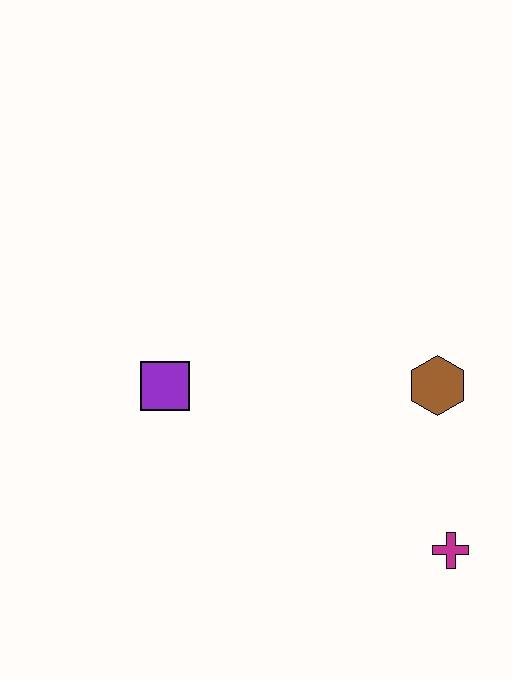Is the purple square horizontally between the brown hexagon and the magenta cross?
No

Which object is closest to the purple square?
The brown hexagon is closest to the purple square.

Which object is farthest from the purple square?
The magenta cross is farthest from the purple square.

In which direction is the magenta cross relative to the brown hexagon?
The magenta cross is below the brown hexagon.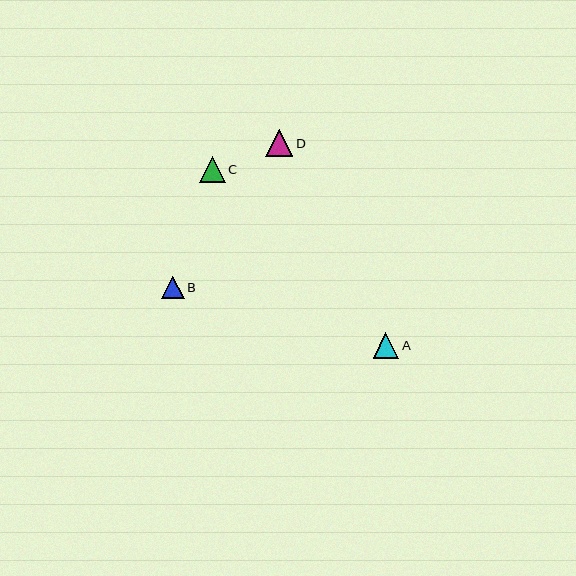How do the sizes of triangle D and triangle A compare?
Triangle D and triangle A are approximately the same size.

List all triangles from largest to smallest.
From largest to smallest: D, C, A, B.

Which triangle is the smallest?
Triangle B is the smallest with a size of approximately 22 pixels.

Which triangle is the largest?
Triangle D is the largest with a size of approximately 27 pixels.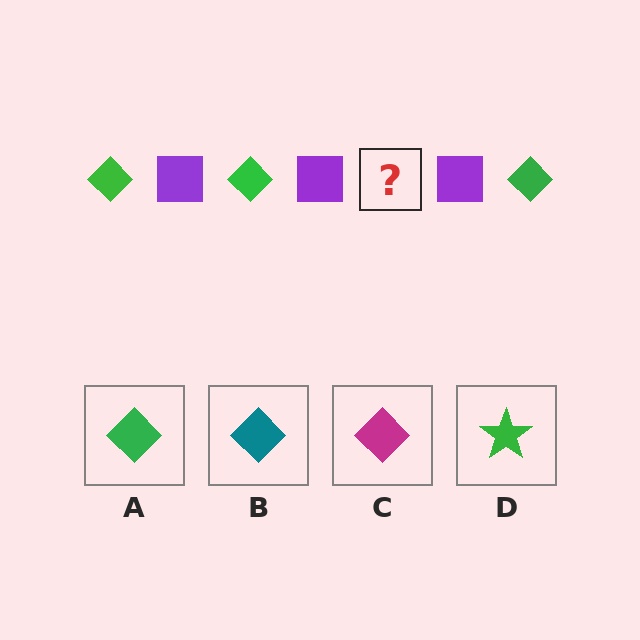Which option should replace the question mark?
Option A.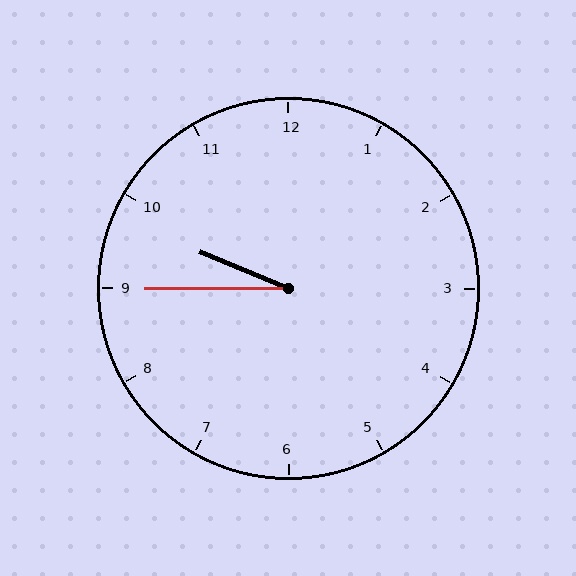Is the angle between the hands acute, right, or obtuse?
It is acute.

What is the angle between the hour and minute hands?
Approximately 22 degrees.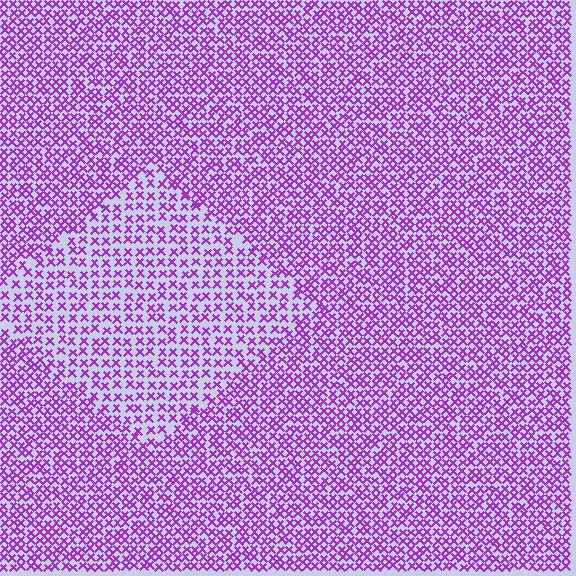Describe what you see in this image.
The image contains small purple elements arranged at two different densities. A diamond-shaped region is visible where the elements are less densely packed than the surrounding area.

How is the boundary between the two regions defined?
The boundary is defined by a change in element density (approximately 1.7x ratio). All elements are the same color, size, and shape.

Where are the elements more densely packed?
The elements are more densely packed outside the diamond boundary.